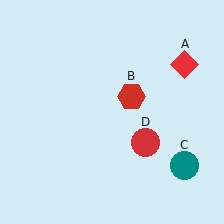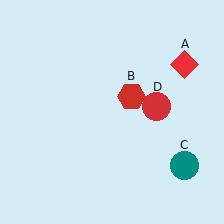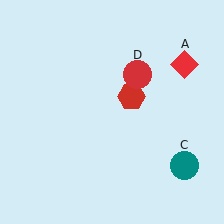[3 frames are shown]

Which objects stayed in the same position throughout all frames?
Red diamond (object A) and red hexagon (object B) and teal circle (object C) remained stationary.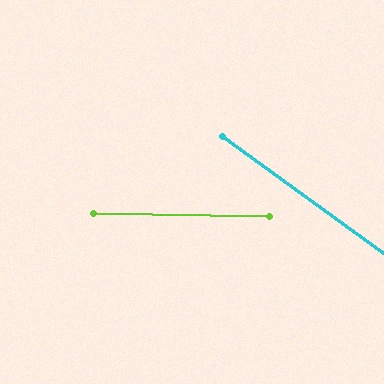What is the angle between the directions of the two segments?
Approximately 35 degrees.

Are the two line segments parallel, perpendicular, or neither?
Neither parallel nor perpendicular — they differ by about 35°.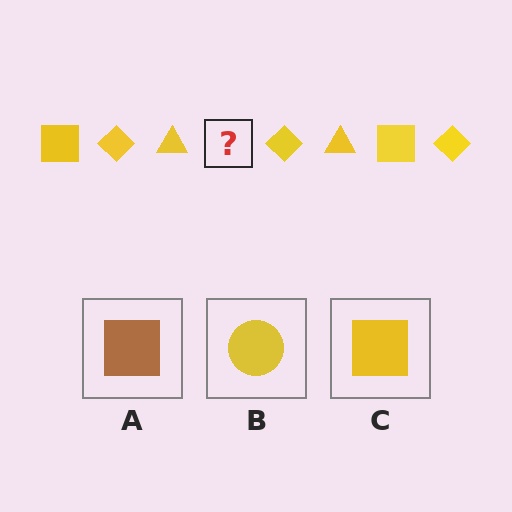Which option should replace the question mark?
Option C.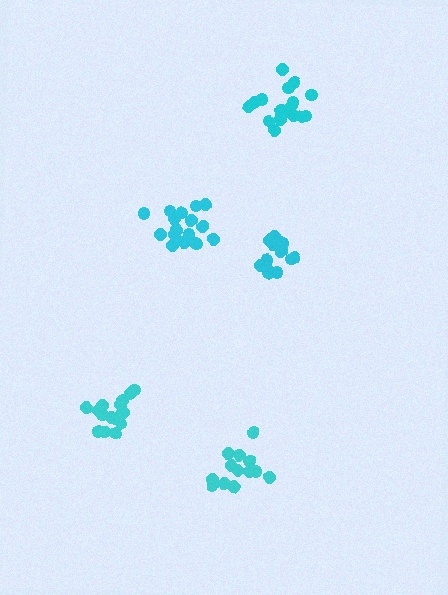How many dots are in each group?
Group 1: 14 dots, Group 2: 16 dots, Group 3: 16 dots, Group 4: 18 dots, Group 5: 18 dots (82 total).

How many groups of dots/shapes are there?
There are 5 groups.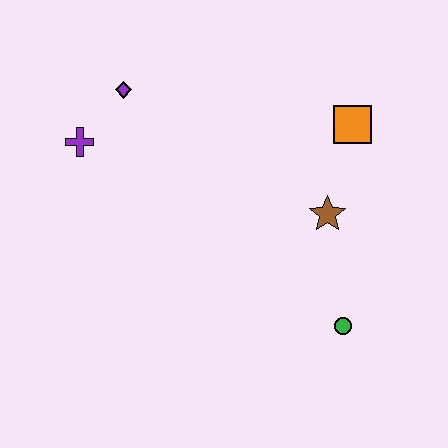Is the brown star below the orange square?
Yes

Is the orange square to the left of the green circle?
No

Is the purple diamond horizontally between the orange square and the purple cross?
Yes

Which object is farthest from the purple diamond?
The green circle is farthest from the purple diamond.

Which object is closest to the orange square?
The brown star is closest to the orange square.